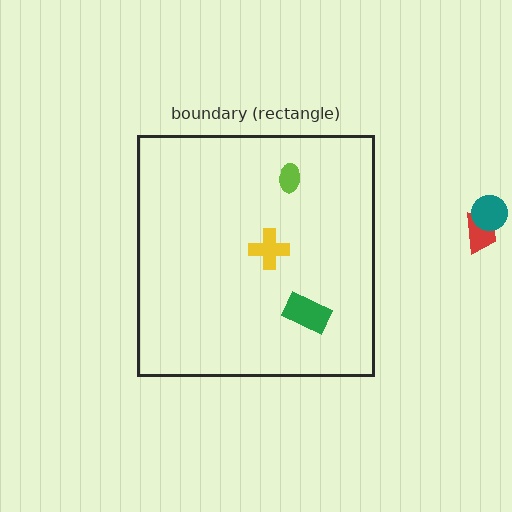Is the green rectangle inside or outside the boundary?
Inside.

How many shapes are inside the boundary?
3 inside, 2 outside.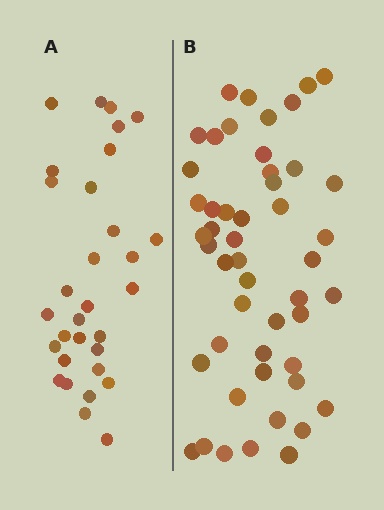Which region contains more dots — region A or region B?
Region B (the right region) has more dots.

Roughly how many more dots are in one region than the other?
Region B has approximately 20 more dots than region A.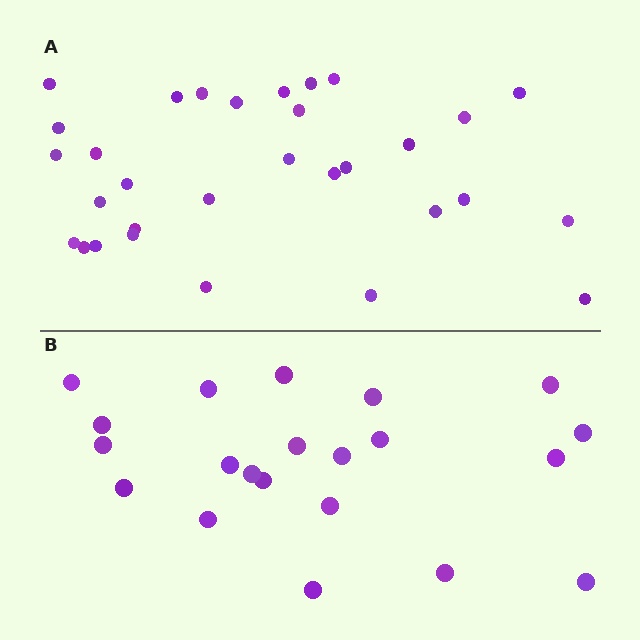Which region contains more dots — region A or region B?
Region A (the top region) has more dots.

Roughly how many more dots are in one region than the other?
Region A has roughly 10 or so more dots than region B.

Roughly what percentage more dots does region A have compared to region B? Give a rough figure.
About 50% more.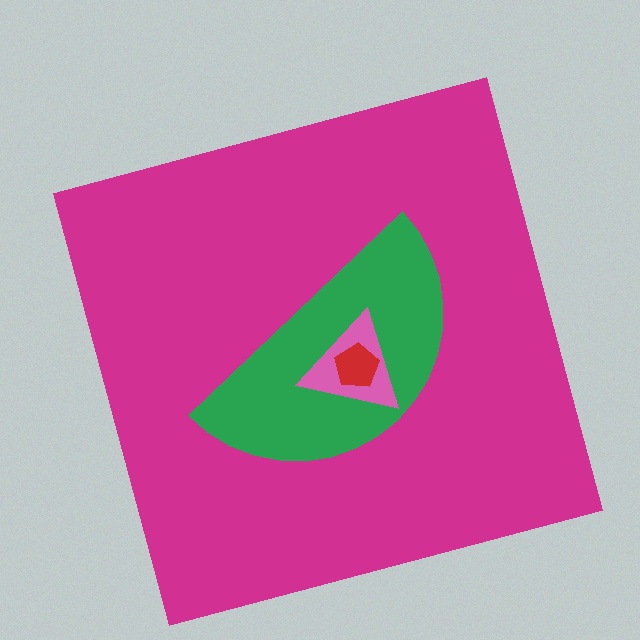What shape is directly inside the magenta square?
The green semicircle.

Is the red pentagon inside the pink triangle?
Yes.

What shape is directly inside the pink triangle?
The red pentagon.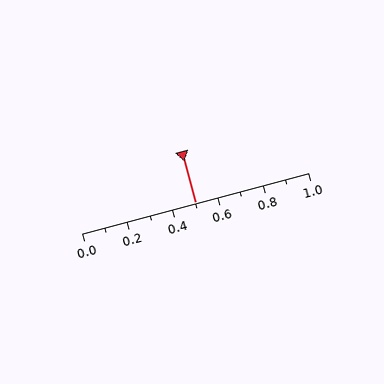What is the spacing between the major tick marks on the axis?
The major ticks are spaced 0.2 apart.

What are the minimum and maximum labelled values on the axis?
The axis runs from 0.0 to 1.0.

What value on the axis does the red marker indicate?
The marker indicates approximately 0.5.